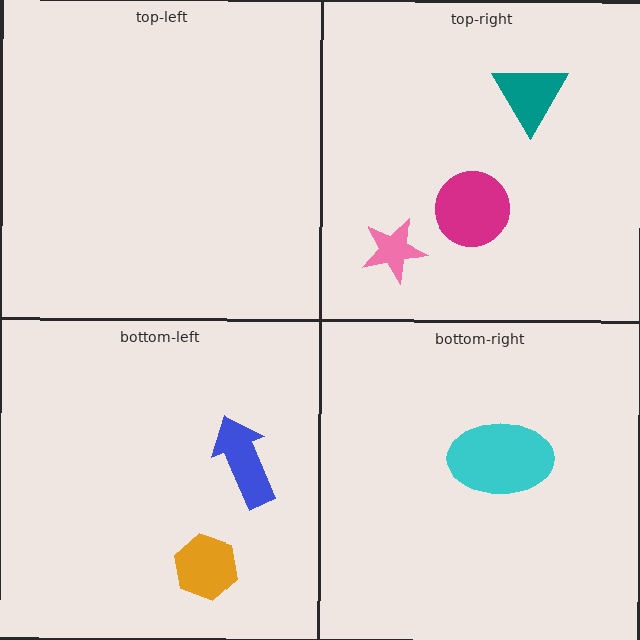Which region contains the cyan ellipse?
The bottom-right region.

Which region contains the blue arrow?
The bottom-left region.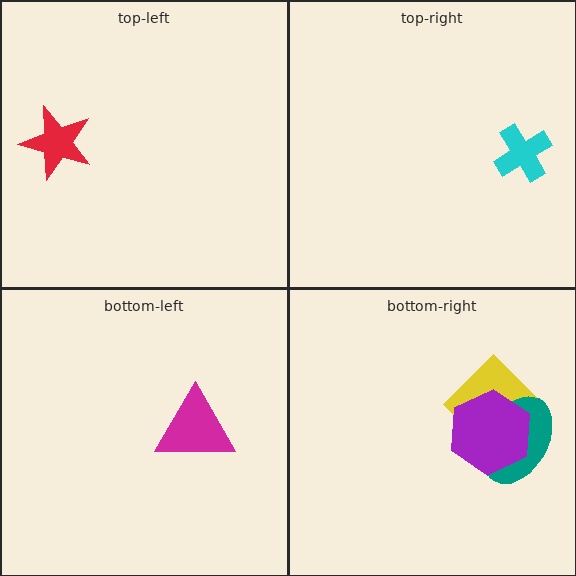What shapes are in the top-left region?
The red star.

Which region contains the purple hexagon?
The bottom-right region.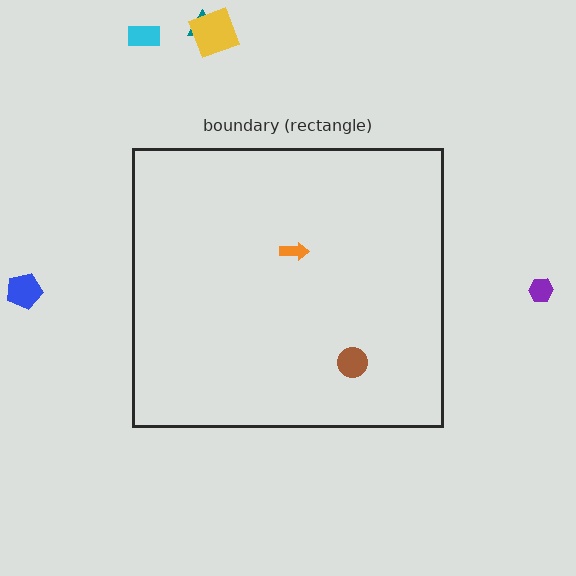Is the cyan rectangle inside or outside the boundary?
Outside.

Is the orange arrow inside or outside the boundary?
Inside.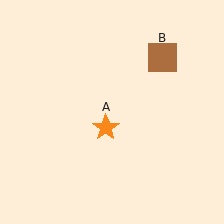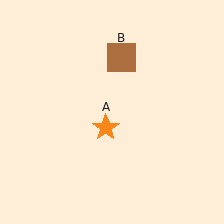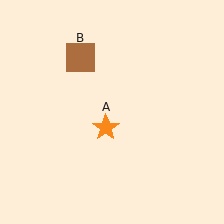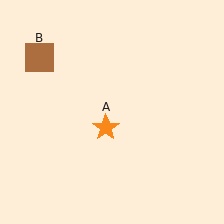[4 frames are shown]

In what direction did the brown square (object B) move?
The brown square (object B) moved left.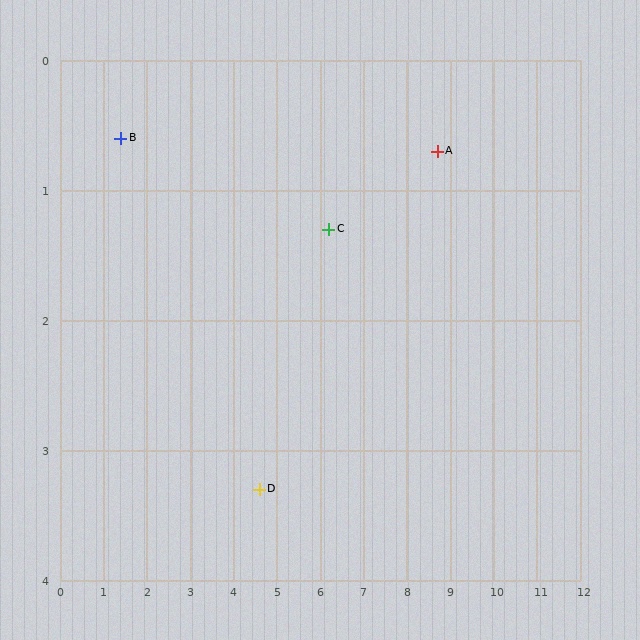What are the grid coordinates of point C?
Point C is at approximately (6.2, 1.3).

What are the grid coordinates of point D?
Point D is at approximately (4.6, 3.3).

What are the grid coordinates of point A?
Point A is at approximately (8.7, 0.7).